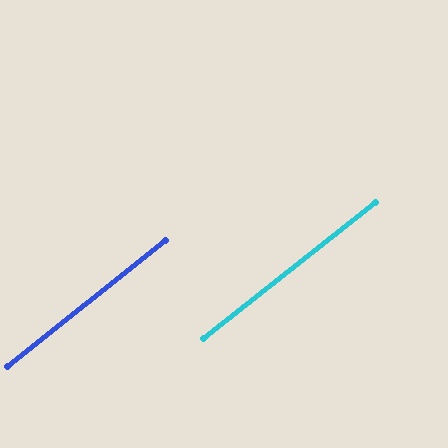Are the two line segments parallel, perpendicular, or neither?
Parallel — their directions differ by only 0.5°.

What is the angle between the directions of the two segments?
Approximately 0 degrees.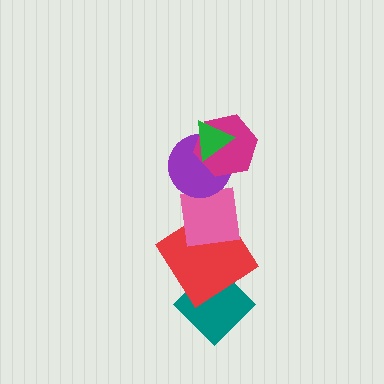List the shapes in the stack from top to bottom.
From top to bottom: the green triangle, the magenta hexagon, the purple circle, the pink square, the red diamond, the teal diamond.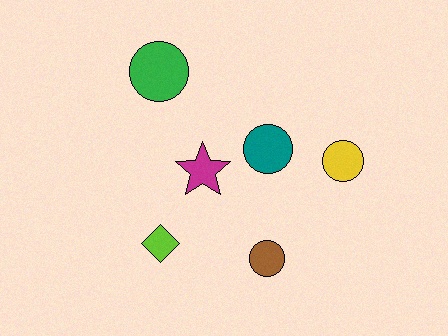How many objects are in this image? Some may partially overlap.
There are 6 objects.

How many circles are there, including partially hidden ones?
There are 4 circles.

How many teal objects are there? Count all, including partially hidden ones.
There is 1 teal object.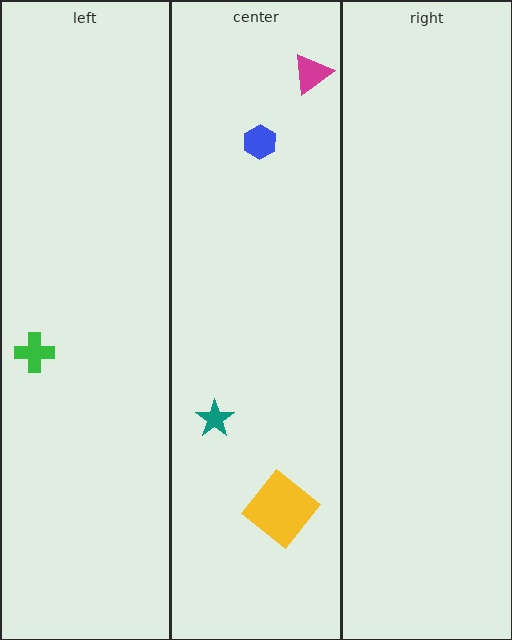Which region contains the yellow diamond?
The center region.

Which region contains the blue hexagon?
The center region.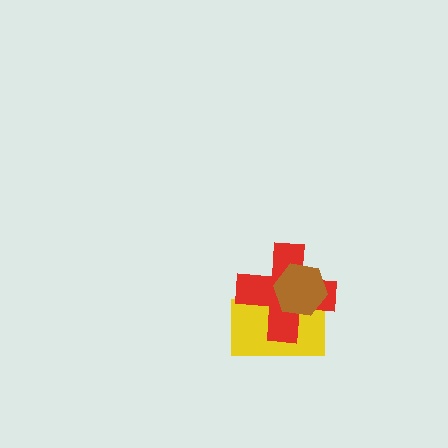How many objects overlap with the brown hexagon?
2 objects overlap with the brown hexagon.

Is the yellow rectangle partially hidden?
Yes, it is partially covered by another shape.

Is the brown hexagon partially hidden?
No, no other shape covers it.